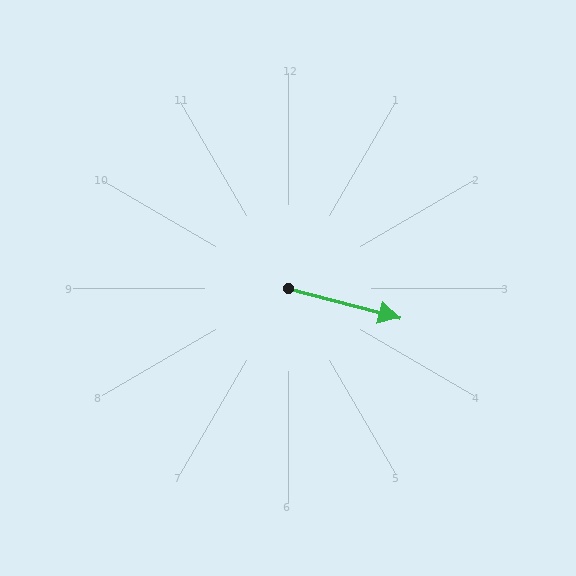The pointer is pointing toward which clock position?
Roughly 4 o'clock.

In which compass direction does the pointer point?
East.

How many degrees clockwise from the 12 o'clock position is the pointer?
Approximately 105 degrees.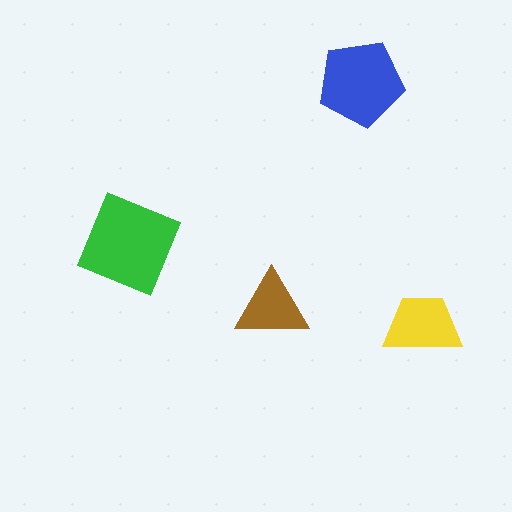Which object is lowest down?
The yellow trapezoid is bottommost.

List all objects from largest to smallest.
The green diamond, the blue pentagon, the yellow trapezoid, the brown triangle.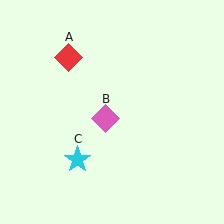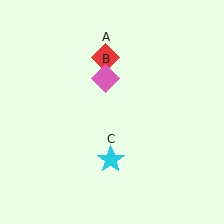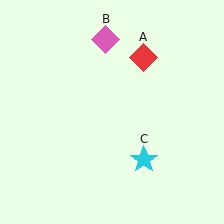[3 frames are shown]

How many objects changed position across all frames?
3 objects changed position: red diamond (object A), pink diamond (object B), cyan star (object C).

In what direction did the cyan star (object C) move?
The cyan star (object C) moved right.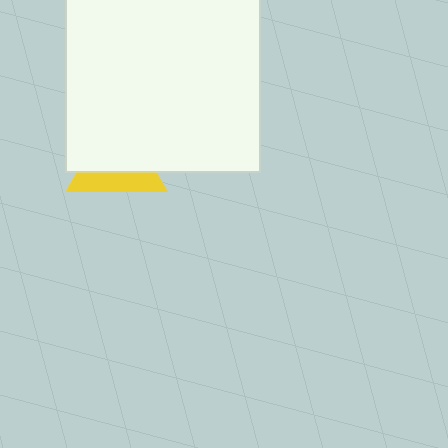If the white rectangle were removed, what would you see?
You would see the complete yellow triangle.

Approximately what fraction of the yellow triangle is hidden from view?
Roughly 63% of the yellow triangle is hidden behind the white rectangle.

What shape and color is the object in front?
The object in front is a white rectangle.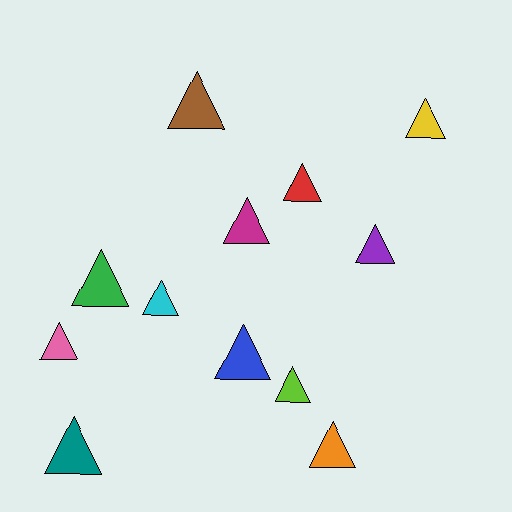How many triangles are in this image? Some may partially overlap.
There are 12 triangles.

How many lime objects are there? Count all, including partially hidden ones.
There is 1 lime object.